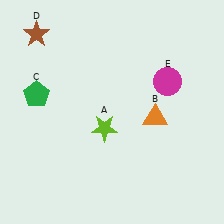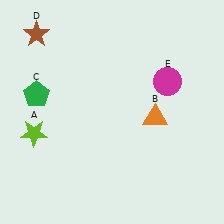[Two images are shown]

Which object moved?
The lime star (A) moved left.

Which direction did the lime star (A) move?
The lime star (A) moved left.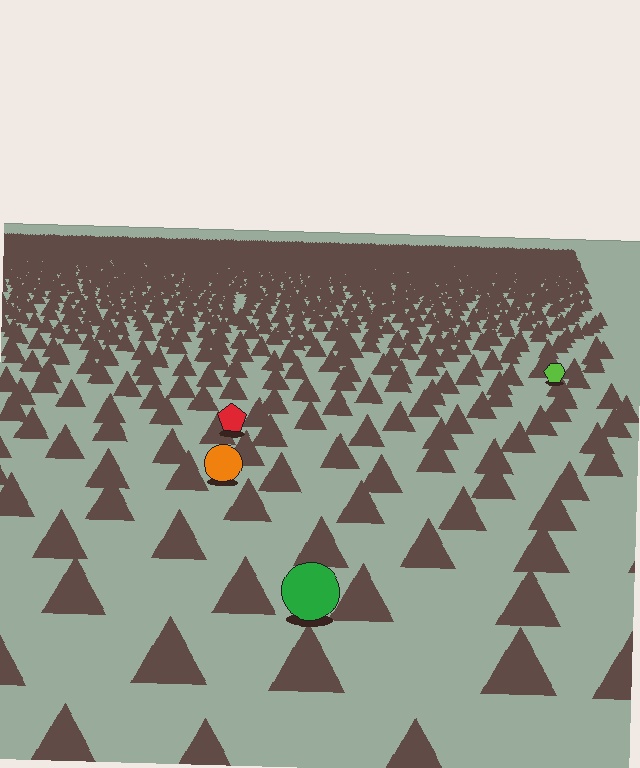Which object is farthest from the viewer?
The lime hexagon is farthest from the viewer. It appears smaller and the ground texture around it is denser.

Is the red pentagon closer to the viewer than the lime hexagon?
Yes. The red pentagon is closer — you can tell from the texture gradient: the ground texture is coarser near it.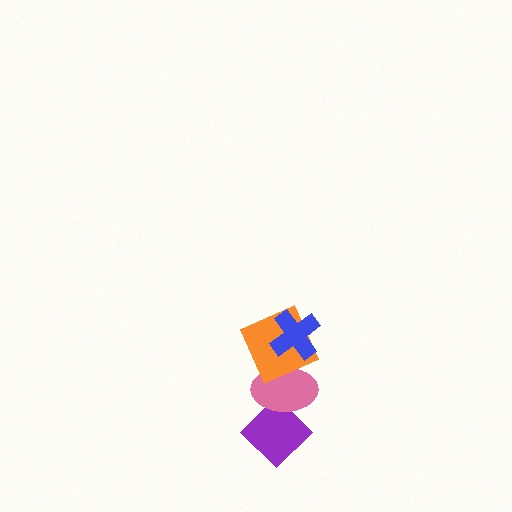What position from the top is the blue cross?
The blue cross is 1st from the top.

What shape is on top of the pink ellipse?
The orange square is on top of the pink ellipse.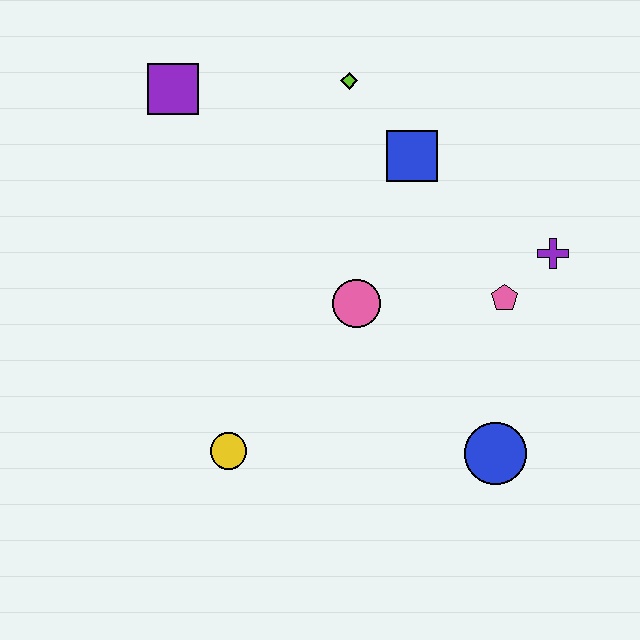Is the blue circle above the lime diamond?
No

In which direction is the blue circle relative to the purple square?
The blue circle is below the purple square.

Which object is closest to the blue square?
The lime diamond is closest to the blue square.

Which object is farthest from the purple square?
The blue circle is farthest from the purple square.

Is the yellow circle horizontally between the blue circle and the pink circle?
No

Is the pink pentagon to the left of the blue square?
No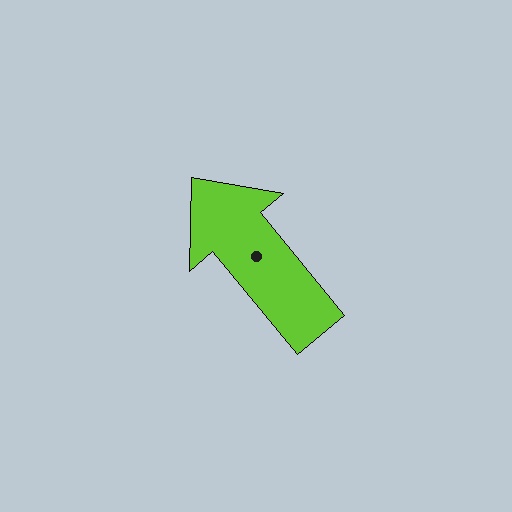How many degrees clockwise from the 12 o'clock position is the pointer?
Approximately 321 degrees.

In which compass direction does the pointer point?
Northwest.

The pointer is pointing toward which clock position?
Roughly 11 o'clock.